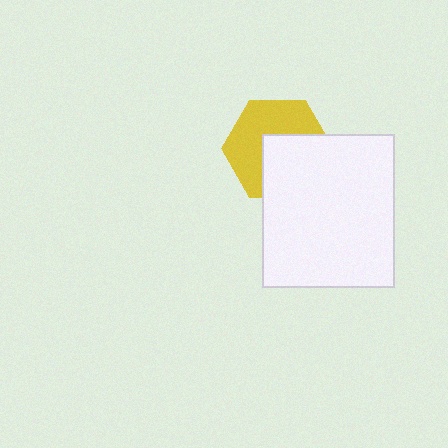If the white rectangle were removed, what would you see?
You would see the complete yellow hexagon.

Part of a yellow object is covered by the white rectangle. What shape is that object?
It is a hexagon.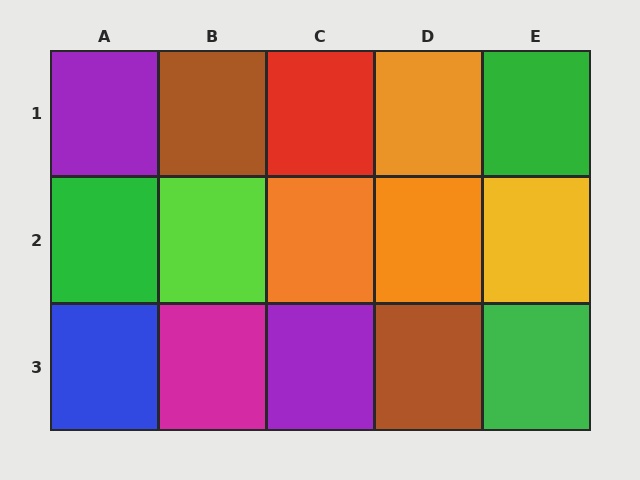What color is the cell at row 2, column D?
Orange.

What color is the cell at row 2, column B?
Lime.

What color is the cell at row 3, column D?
Brown.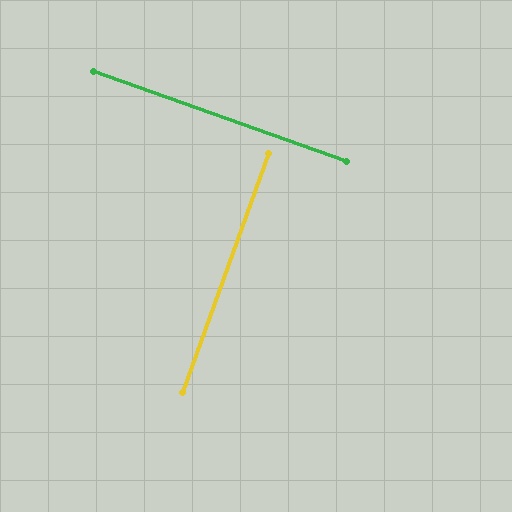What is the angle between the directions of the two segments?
Approximately 90 degrees.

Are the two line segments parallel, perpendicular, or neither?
Perpendicular — they meet at approximately 90°.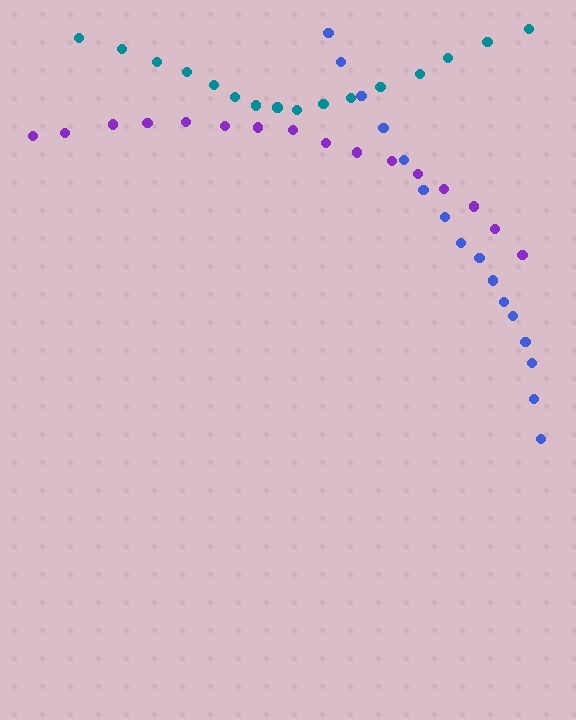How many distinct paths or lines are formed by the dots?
There are 3 distinct paths.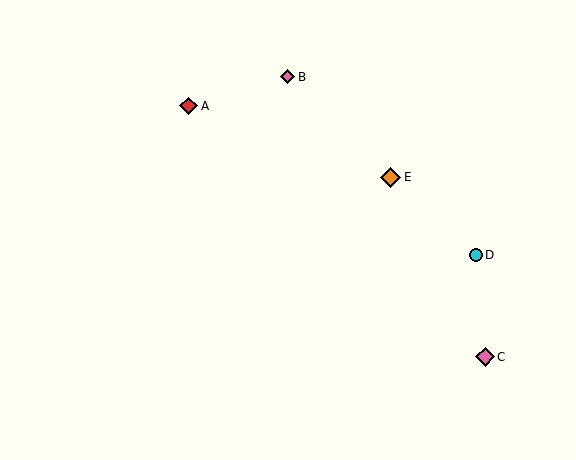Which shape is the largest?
The orange diamond (labeled E) is the largest.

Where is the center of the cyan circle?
The center of the cyan circle is at (476, 255).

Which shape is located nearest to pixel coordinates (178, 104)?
The red diamond (labeled A) at (189, 106) is nearest to that location.